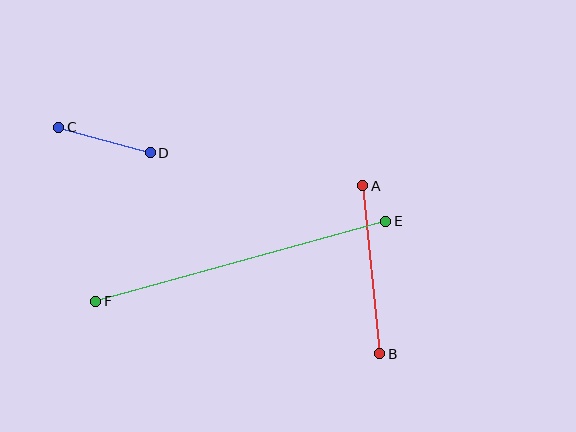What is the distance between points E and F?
The distance is approximately 301 pixels.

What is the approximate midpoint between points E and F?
The midpoint is at approximately (241, 261) pixels.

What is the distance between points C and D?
The distance is approximately 95 pixels.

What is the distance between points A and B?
The distance is approximately 169 pixels.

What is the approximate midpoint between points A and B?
The midpoint is at approximately (371, 270) pixels.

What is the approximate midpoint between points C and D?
The midpoint is at approximately (105, 140) pixels.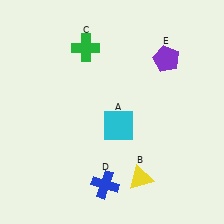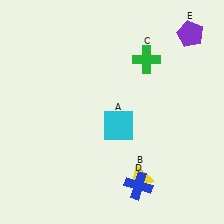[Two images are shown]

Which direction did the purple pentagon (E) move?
The purple pentagon (E) moved up.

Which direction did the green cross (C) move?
The green cross (C) moved right.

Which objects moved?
The objects that moved are: the green cross (C), the blue cross (D), the purple pentagon (E).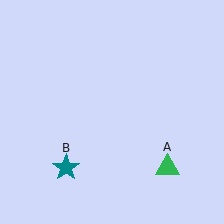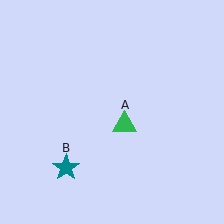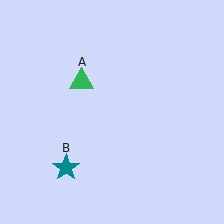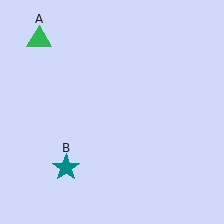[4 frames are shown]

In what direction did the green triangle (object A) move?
The green triangle (object A) moved up and to the left.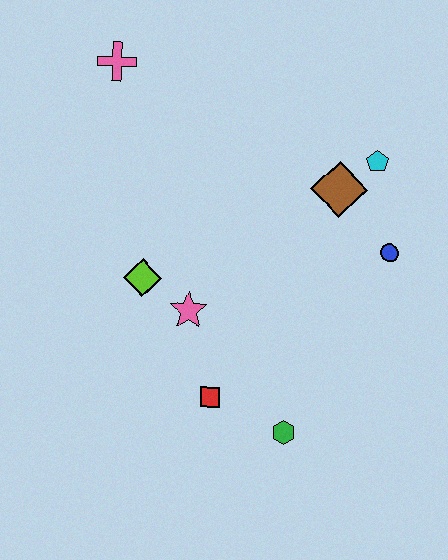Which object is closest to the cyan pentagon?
The brown diamond is closest to the cyan pentagon.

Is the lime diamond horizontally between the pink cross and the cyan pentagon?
Yes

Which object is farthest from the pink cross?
The green hexagon is farthest from the pink cross.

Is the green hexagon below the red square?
Yes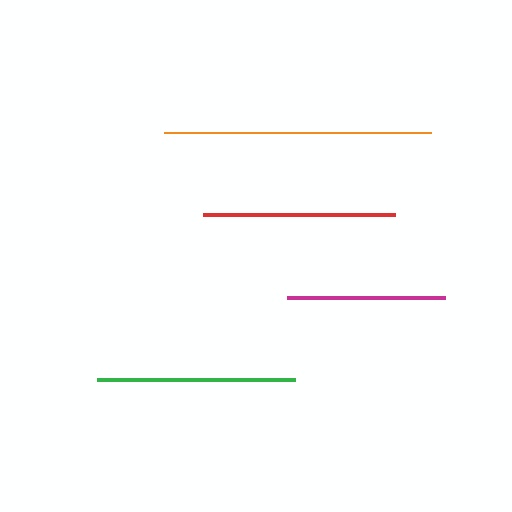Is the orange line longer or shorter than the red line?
The orange line is longer than the red line.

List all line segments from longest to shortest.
From longest to shortest: orange, green, red, magenta.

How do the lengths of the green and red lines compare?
The green and red lines are approximately the same length.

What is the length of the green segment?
The green segment is approximately 198 pixels long.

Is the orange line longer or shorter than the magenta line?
The orange line is longer than the magenta line.